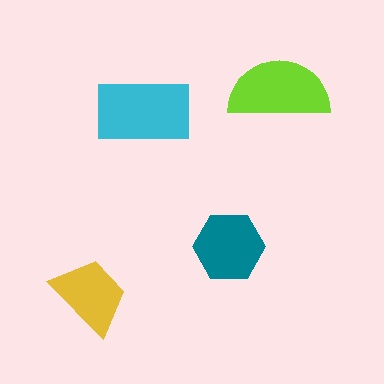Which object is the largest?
The cyan rectangle.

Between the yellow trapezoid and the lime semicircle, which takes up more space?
The lime semicircle.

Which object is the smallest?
The yellow trapezoid.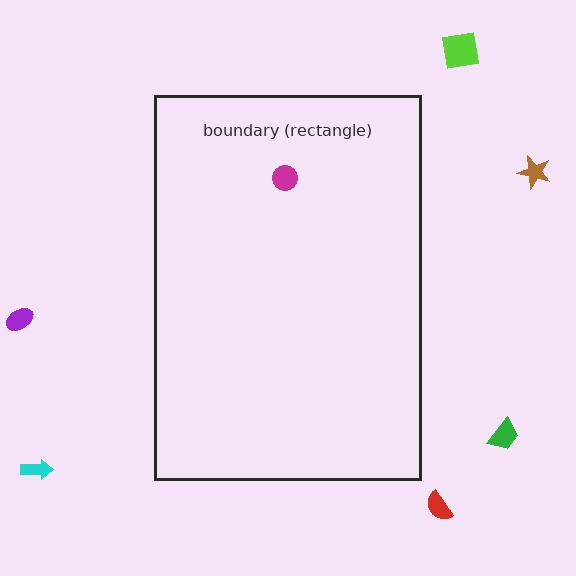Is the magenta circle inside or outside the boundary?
Inside.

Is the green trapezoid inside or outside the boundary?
Outside.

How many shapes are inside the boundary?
1 inside, 6 outside.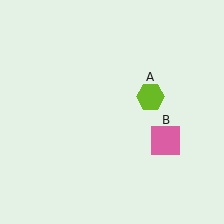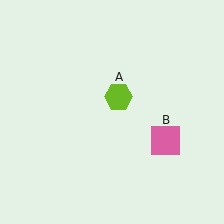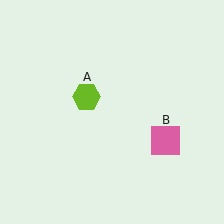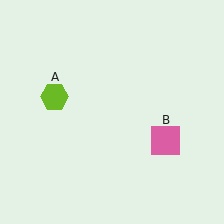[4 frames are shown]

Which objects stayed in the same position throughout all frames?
Pink square (object B) remained stationary.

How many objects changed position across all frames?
1 object changed position: lime hexagon (object A).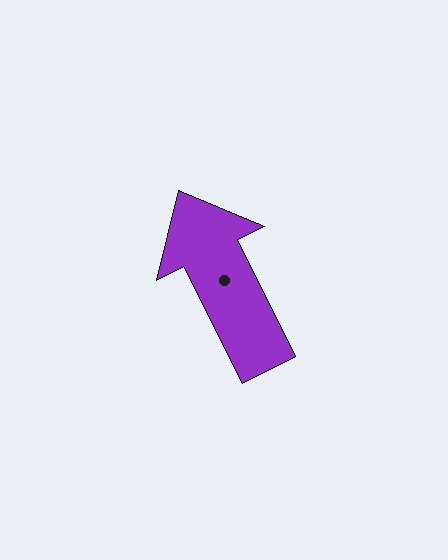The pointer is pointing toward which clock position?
Roughly 11 o'clock.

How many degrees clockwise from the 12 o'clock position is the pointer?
Approximately 333 degrees.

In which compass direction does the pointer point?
Northwest.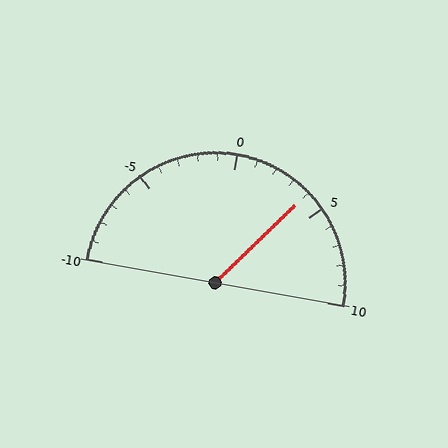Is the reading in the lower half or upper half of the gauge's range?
The reading is in the upper half of the range (-10 to 10).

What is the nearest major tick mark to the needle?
The nearest major tick mark is 5.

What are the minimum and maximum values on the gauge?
The gauge ranges from -10 to 10.